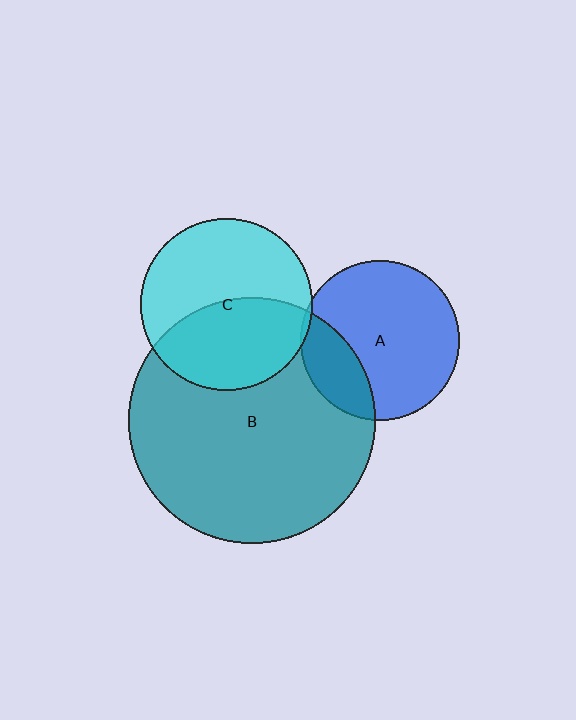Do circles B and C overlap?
Yes.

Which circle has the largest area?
Circle B (teal).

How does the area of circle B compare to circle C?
Approximately 2.1 times.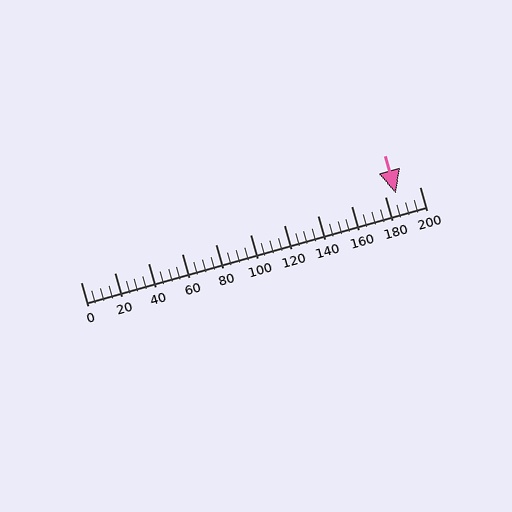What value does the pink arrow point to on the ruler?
The pink arrow points to approximately 186.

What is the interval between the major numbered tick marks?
The major tick marks are spaced 20 units apart.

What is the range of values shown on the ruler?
The ruler shows values from 0 to 200.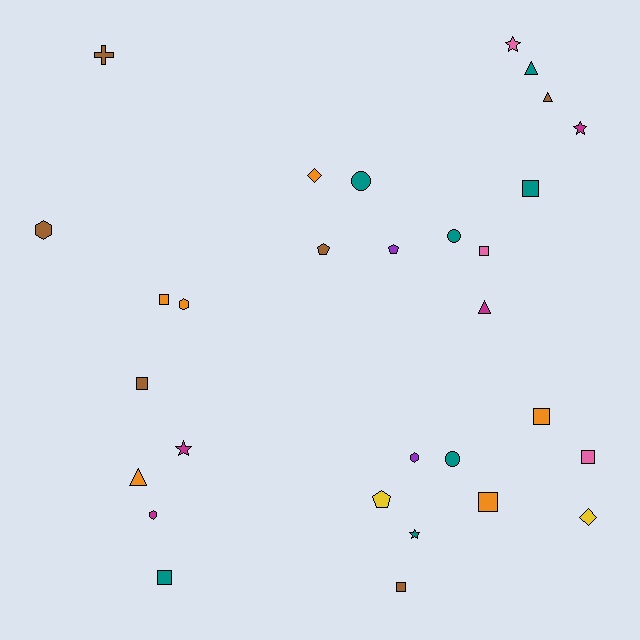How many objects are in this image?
There are 30 objects.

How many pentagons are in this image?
There are 3 pentagons.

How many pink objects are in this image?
There are 3 pink objects.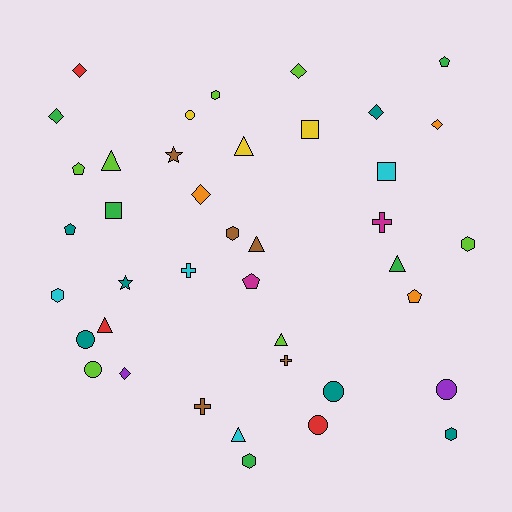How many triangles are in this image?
There are 7 triangles.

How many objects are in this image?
There are 40 objects.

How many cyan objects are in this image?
There are 4 cyan objects.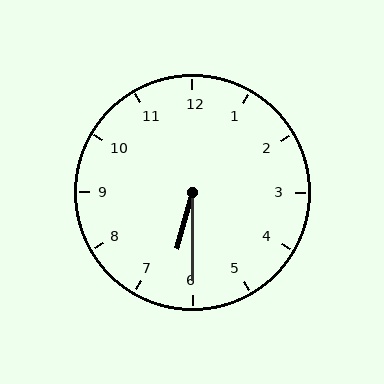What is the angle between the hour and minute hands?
Approximately 15 degrees.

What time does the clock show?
6:30.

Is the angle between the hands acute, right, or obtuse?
It is acute.